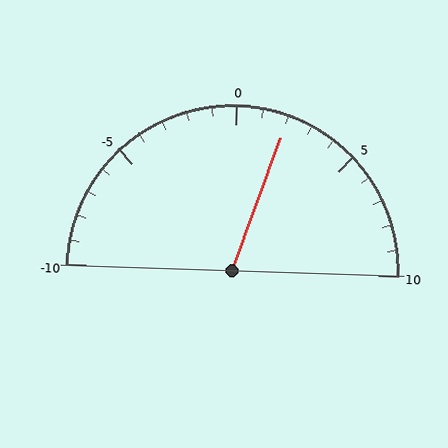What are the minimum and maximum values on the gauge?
The gauge ranges from -10 to 10.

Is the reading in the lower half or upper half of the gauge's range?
The reading is in the upper half of the range (-10 to 10).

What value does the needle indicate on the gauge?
The needle indicates approximately 2.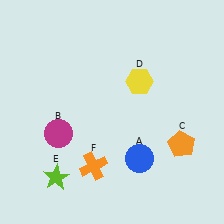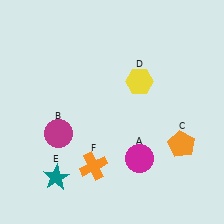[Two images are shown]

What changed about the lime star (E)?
In Image 1, E is lime. In Image 2, it changed to teal.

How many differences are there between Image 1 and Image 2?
There are 2 differences between the two images.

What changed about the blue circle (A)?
In Image 1, A is blue. In Image 2, it changed to magenta.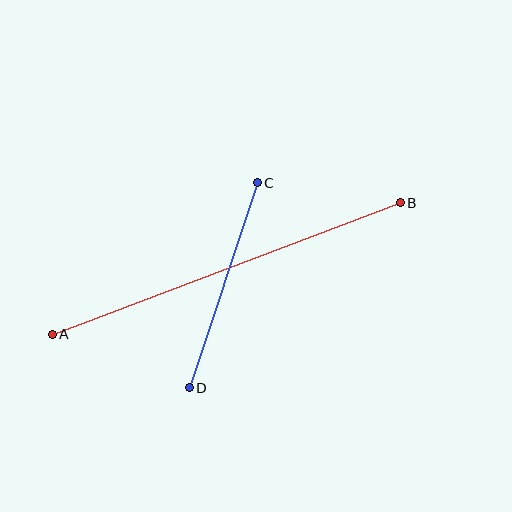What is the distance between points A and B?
The distance is approximately 372 pixels.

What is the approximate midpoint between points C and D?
The midpoint is at approximately (223, 285) pixels.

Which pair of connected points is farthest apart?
Points A and B are farthest apart.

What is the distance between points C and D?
The distance is approximately 216 pixels.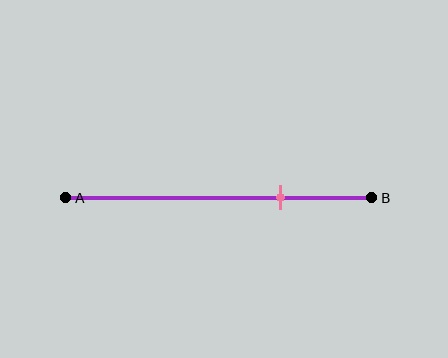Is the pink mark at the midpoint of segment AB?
No, the mark is at about 70% from A, not at the 50% midpoint.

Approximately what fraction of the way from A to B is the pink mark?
The pink mark is approximately 70% of the way from A to B.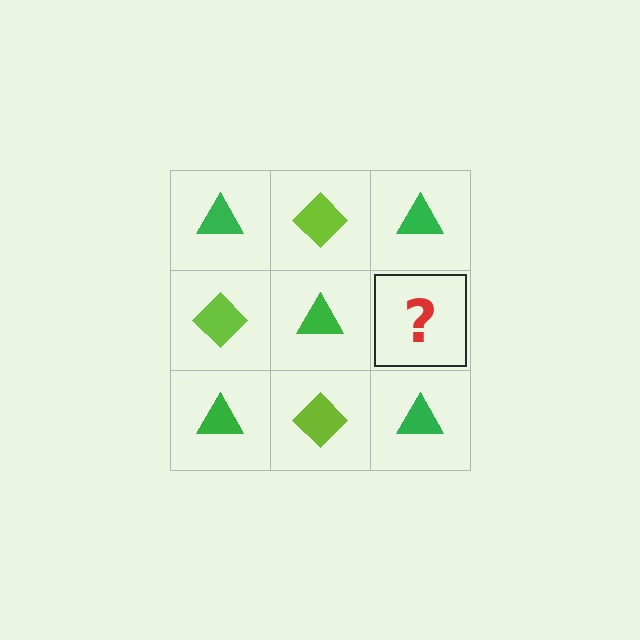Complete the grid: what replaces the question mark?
The question mark should be replaced with a lime diamond.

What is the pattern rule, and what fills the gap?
The rule is that it alternates green triangle and lime diamond in a checkerboard pattern. The gap should be filled with a lime diamond.